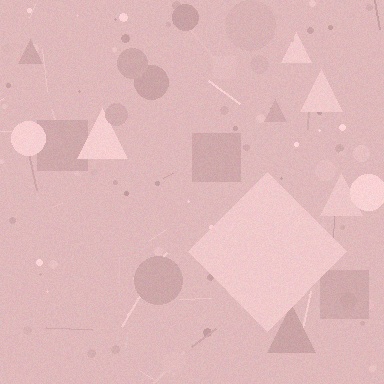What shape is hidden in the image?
A diamond is hidden in the image.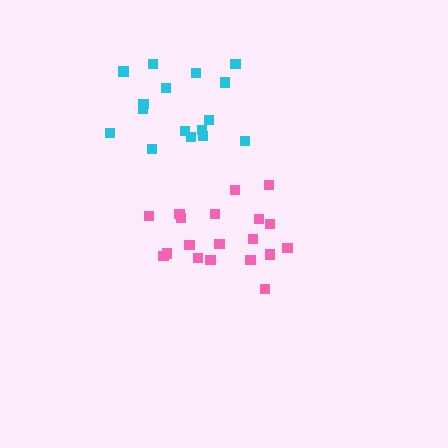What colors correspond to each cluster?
The clusters are colored: pink, cyan.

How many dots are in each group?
Group 1: 19 dots, Group 2: 16 dots (35 total).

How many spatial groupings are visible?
There are 2 spatial groupings.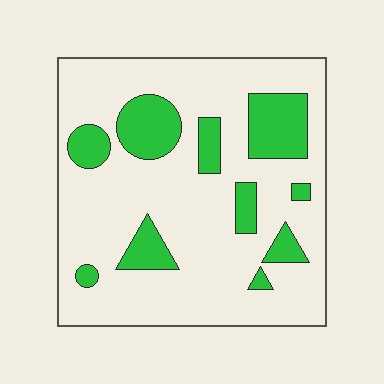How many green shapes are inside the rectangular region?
10.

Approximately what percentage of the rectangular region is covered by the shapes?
Approximately 20%.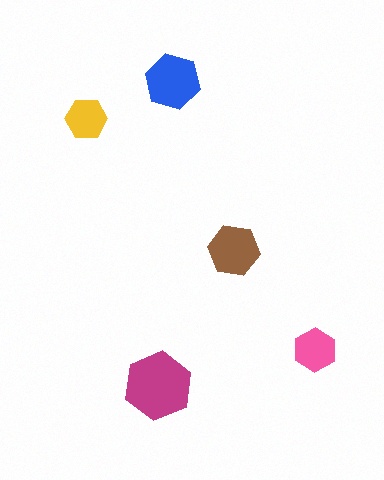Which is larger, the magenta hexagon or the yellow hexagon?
The magenta one.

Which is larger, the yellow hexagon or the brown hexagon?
The brown one.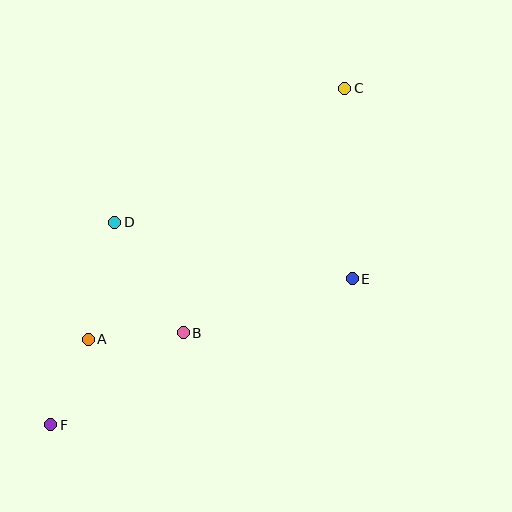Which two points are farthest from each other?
Points C and F are farthest from each other.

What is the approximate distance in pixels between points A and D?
The distance between A and D is approximately 120 pixels.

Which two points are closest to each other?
Points A and F are closest to each other.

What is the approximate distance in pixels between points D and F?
The distance between D and F is approximately 213 pixels.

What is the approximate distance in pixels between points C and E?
The distance between C and E is approximately 191 pixels.